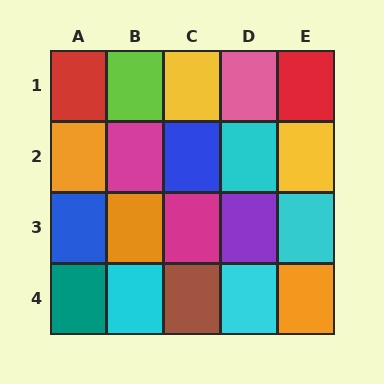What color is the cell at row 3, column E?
Cyan.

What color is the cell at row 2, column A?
Orange.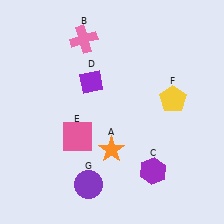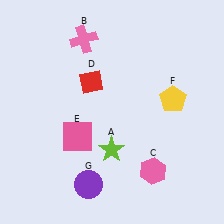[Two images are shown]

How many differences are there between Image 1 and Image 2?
There are 3 differences between the two images.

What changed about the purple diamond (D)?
In Image 1, D is purple. In Image 2, it changed to red.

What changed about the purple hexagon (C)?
In Image 1, C is purple. In Image 2, it changed to pink.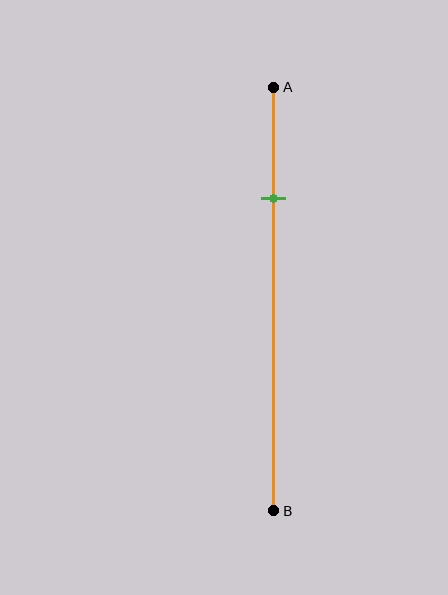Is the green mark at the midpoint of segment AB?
No, the mark is at about 25% from A, not at the 50% midpoint.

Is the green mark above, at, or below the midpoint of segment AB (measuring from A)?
The green mark is above the midpoint of segment AB.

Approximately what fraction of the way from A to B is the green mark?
The green mark is approximately 25% of the way from A to B.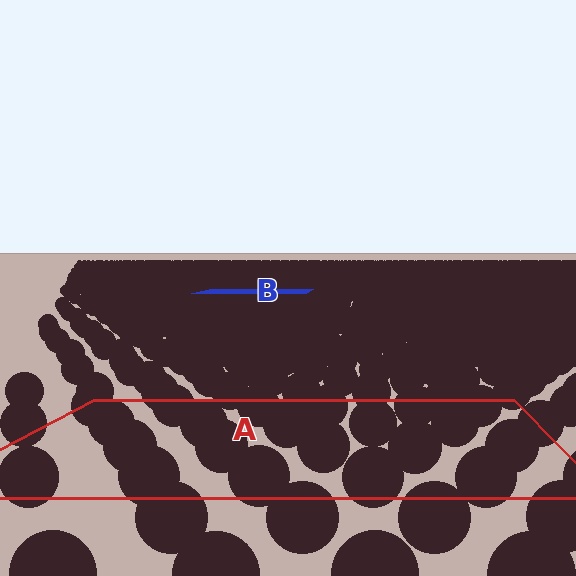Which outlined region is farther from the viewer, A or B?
Region B is farther from the viewer — the texture elements inside it appear smaller and more densely packed.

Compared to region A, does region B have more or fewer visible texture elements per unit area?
Region B has more texture elements per unit area — they are packed more densely because it is farther away.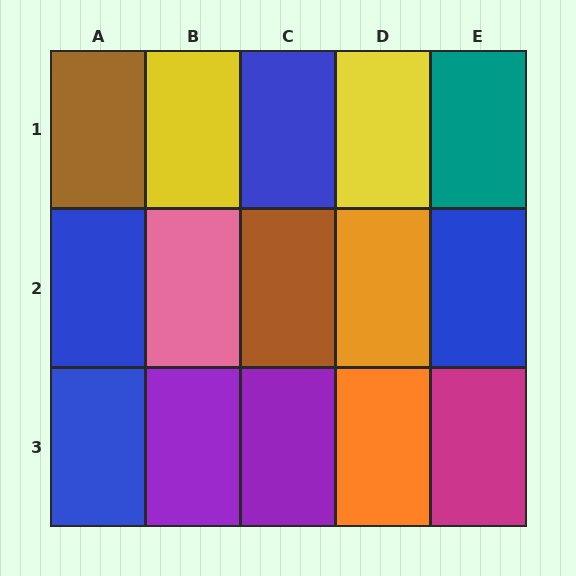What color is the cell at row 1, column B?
Yellow.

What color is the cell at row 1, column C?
Blue.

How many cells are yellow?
2 cells are yellow.